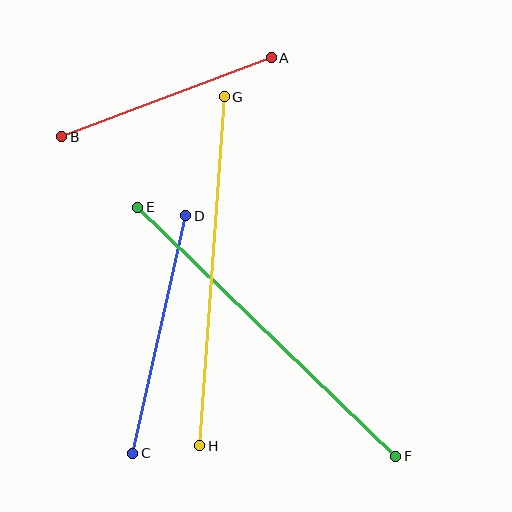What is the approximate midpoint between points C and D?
The midpoint is at approximately (159, 335) pixels.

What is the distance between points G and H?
The distance is approximately 350 pixels.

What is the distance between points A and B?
The distance is approximately 224 pixels.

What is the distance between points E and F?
The distance is approximately 359 pixels.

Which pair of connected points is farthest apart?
Points E and F are farthest apart.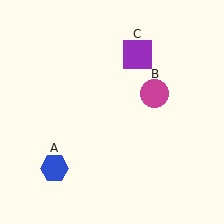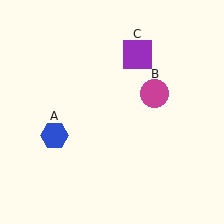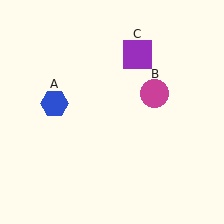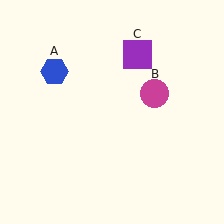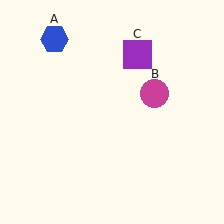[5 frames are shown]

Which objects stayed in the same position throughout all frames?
Magenta circle (object B) and purple square (object C) remained stationary.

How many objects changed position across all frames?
1 object changed position: blue hexagon (object A).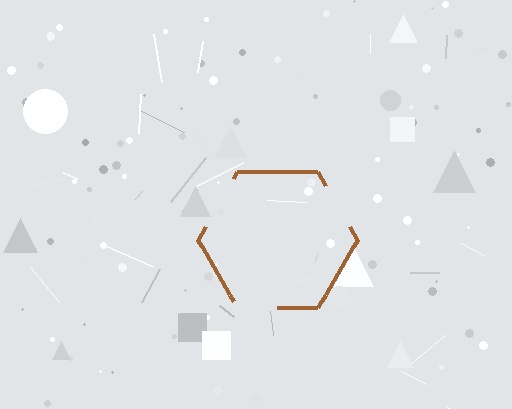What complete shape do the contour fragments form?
The contour fragments form a hexagon.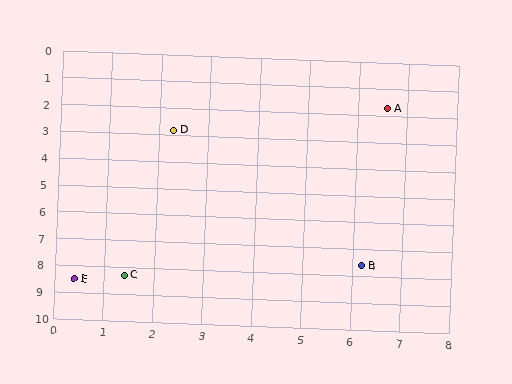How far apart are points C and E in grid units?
Points C and E are about 1.0 grid units apart.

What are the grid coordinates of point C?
Point C is at approximately (1.4, 8.3).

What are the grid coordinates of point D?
Point D is at approximately (2.3, 2.8).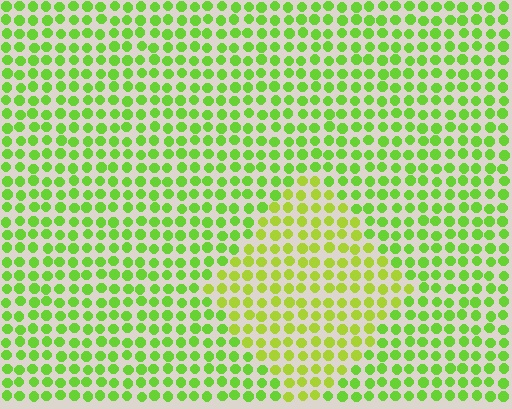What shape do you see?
I see a diamond.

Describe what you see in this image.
The image is filled with small lime elements in a uniform arrangement. A diamond-shaped region is visible where the elements are tinted to a slightly different hue, forming a subtle color boundary.